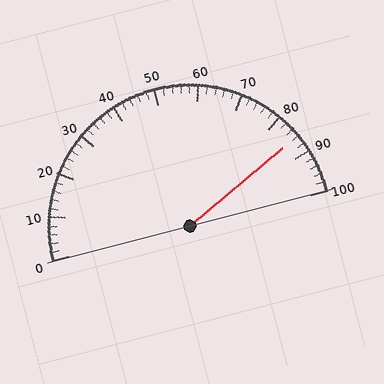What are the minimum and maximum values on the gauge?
The gauge ranges from 0 to 100.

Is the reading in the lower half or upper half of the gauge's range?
The reading is in the upper half of the range (0 to 100).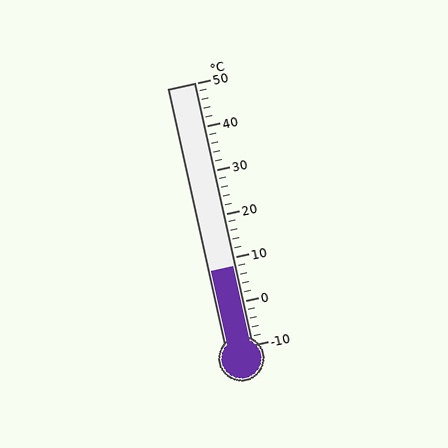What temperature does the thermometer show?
The thermometer shows approximately 8°C.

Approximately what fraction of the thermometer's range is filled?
The thermometer is filled to approximately 30% of its range.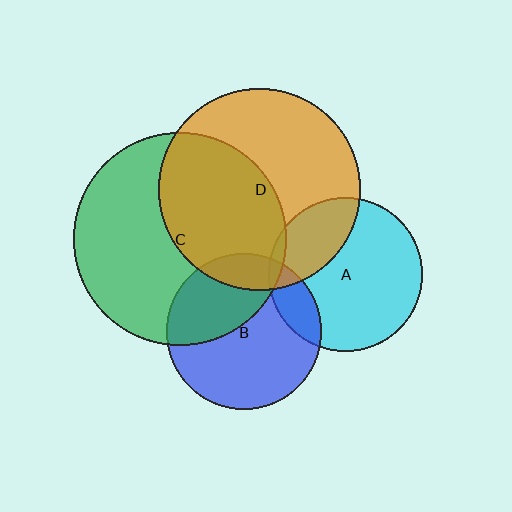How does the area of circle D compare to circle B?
Approximately 1.7 times.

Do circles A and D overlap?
Yes.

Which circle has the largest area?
Circle C (green).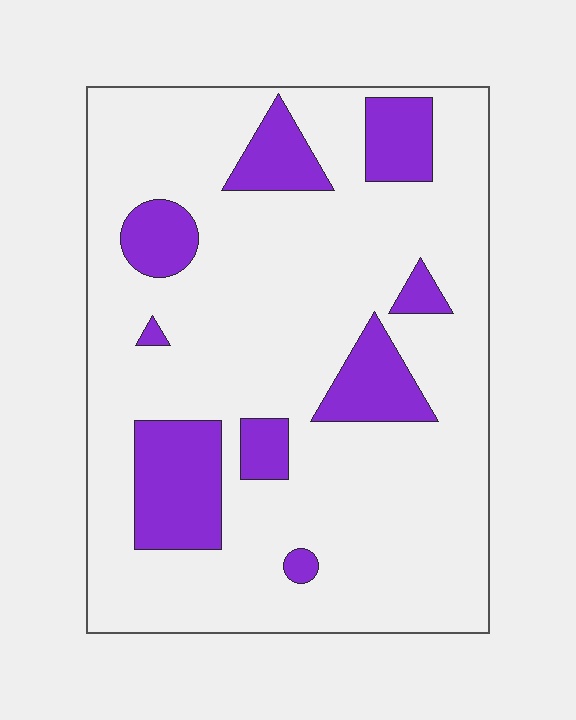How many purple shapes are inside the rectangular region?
9.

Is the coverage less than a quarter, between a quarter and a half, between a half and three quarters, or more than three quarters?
Less than a quarter.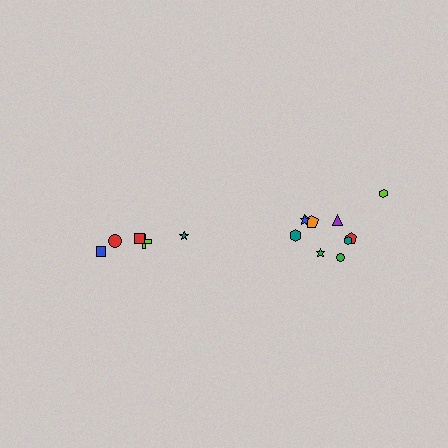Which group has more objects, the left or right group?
The right group.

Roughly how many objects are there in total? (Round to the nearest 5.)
Roughly 15 objects in total.